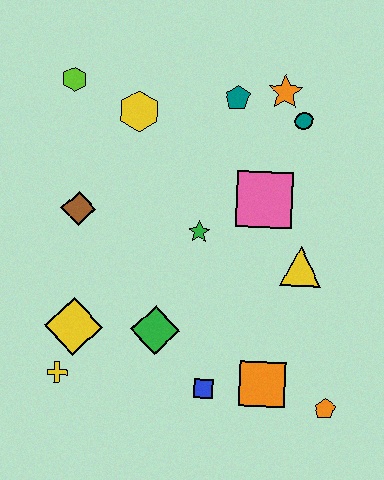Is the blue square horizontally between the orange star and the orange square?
No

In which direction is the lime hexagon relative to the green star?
The lime hexagon is above the green star.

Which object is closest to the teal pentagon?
The orange star is closest to the teal pentagon.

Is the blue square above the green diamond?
No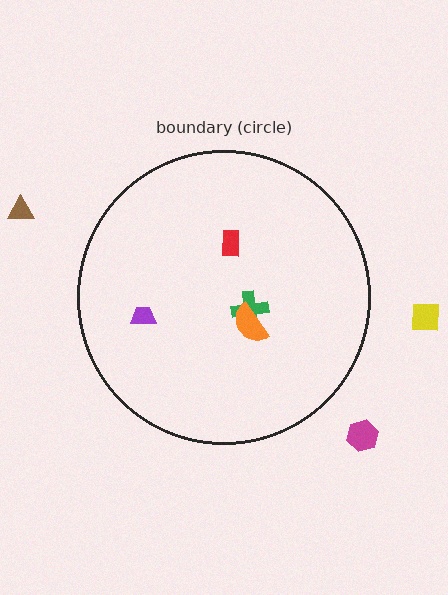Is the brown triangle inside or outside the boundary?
Outside.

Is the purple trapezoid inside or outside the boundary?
Inside.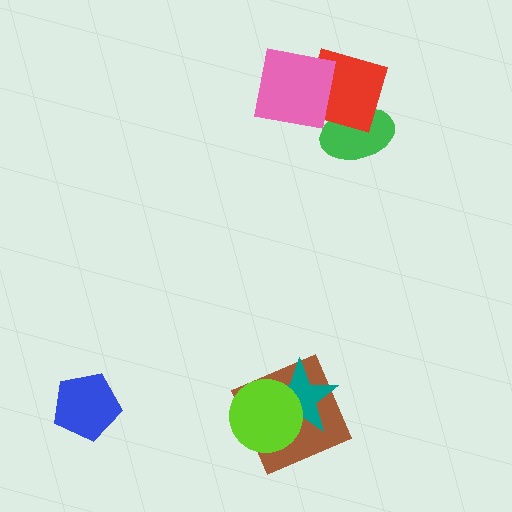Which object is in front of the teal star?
The lime circle is in front of the teal star.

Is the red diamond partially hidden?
Yes, it is partially covered by another shape.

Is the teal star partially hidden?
Yes, it is partially covered by another shape.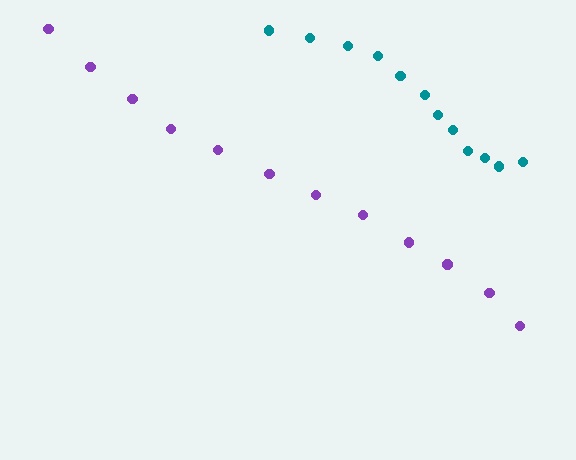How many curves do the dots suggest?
There are 2 distinct paths.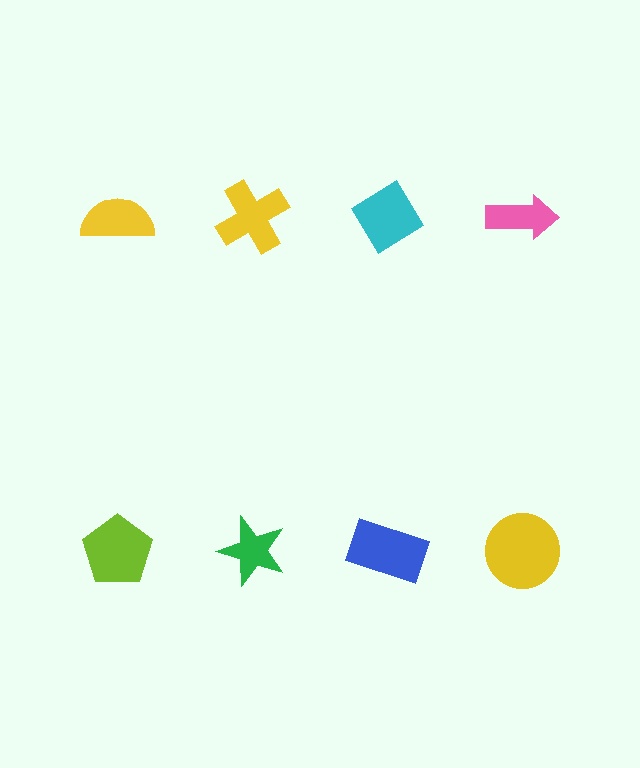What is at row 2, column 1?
A lime pentagon.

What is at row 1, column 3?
A cyan diamond.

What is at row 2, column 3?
A blue rectangle.